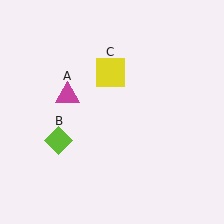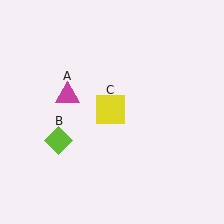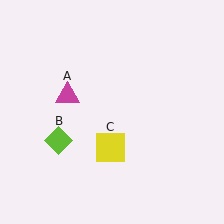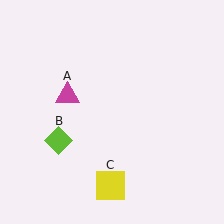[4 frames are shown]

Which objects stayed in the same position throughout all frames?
Magenta triangle (object A) and lime diamond (object B) remained stationary.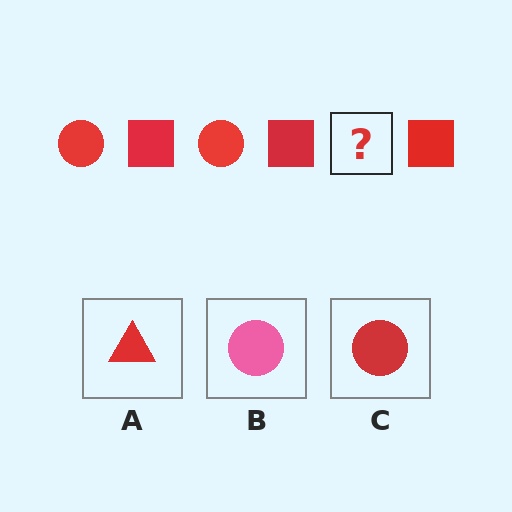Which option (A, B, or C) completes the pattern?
C.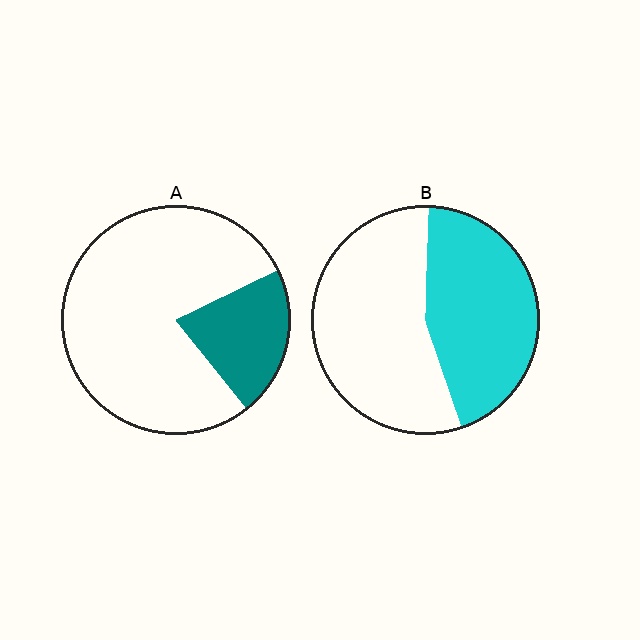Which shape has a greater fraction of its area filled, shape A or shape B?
Shape B.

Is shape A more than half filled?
No.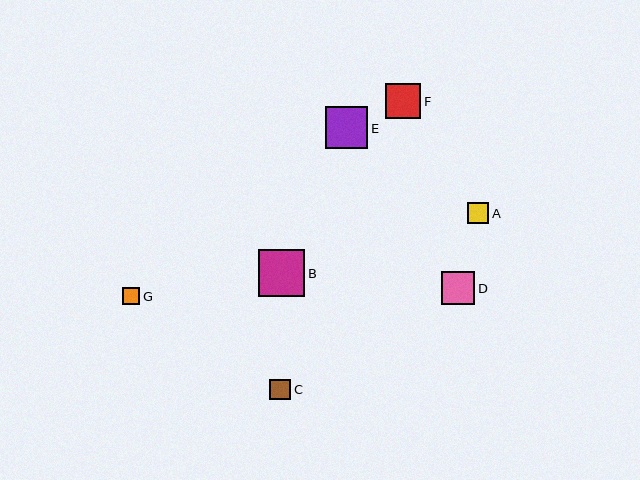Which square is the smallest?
Square G is the smallest with a size of approximately 17 pixels.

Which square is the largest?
Square B is the largest with a size of approximately 47 pixels.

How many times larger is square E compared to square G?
Square E is approximately 2.5 times the size of square G.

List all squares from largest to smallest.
From largest to smallest: B, E, F, D, A, C, G.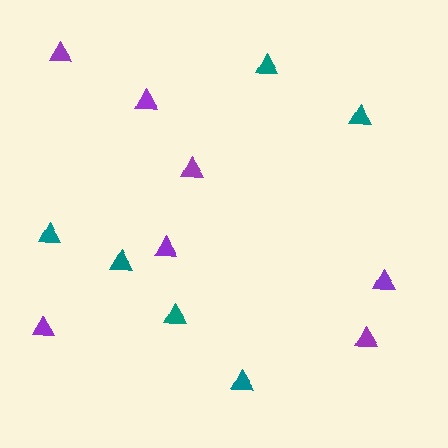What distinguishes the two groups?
There are 2 groups: one group of purple triangles (7) and one group of teal triangles (6).